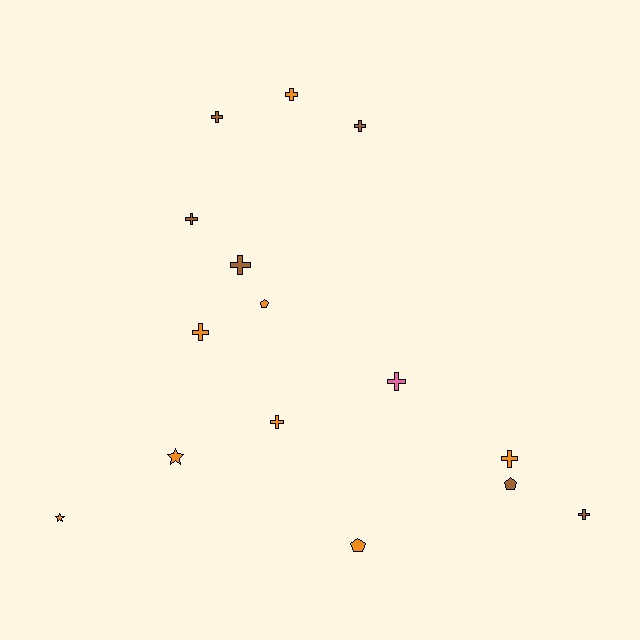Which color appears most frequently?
Orange, with 8 objects.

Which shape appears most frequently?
Cross, with 10 objects.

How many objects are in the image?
There are 15 objects.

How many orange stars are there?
There are 2 orange stars.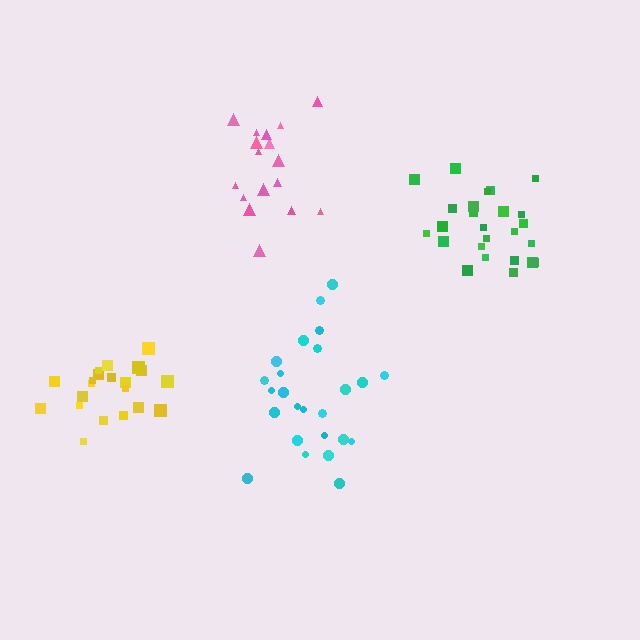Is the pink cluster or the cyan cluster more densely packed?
Pink.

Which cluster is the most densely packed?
Green.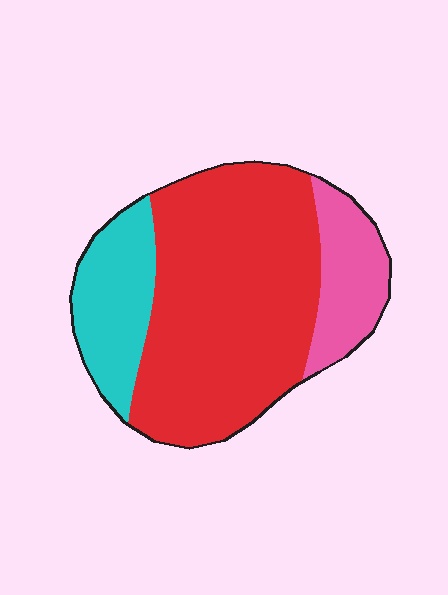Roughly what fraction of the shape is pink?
Pink takes up about one sixth (1/6) of the shape.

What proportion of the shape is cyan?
Cyan takes up less than a quarter of the shape.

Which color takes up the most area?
Red, at roughly 65%.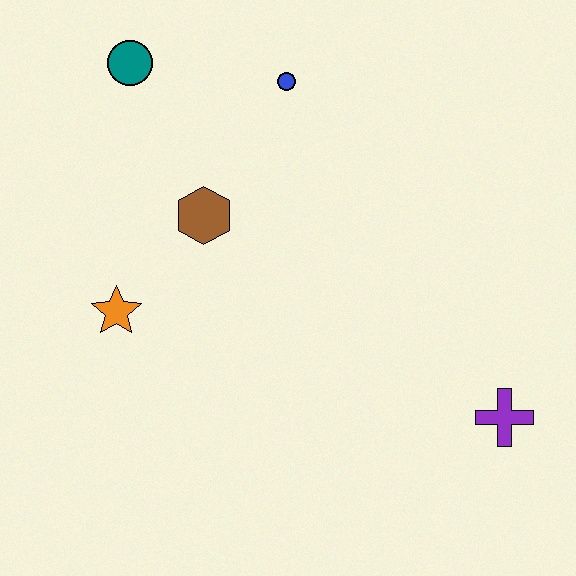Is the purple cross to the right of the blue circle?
Yes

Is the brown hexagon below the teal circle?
Yes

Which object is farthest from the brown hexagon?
The purple cross is farthest from the brown hexagon.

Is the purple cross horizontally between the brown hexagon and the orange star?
No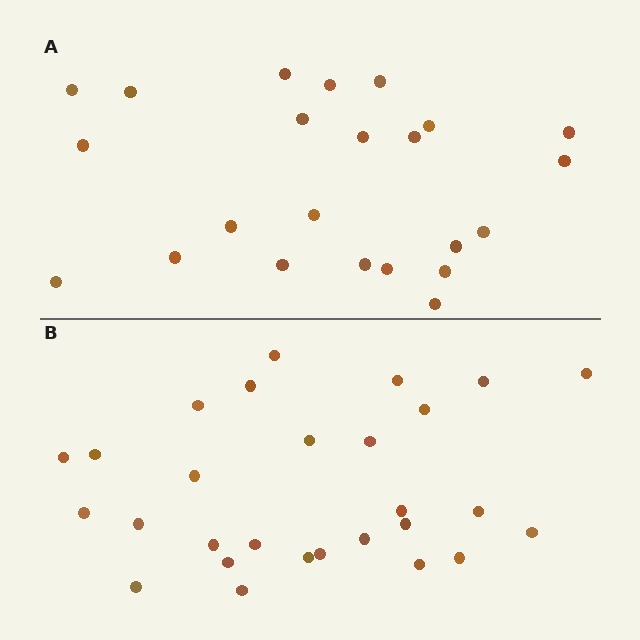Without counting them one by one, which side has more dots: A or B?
Region B (the bottom region) has more dots.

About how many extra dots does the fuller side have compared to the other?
Region B has about 5 more dots than region A.